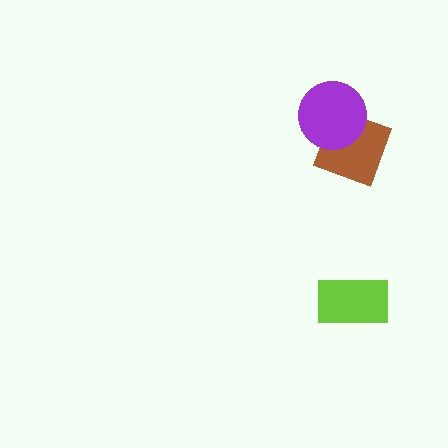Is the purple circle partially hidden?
No, no other shape covers it.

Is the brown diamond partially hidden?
Yes, it is partially covered by another shape.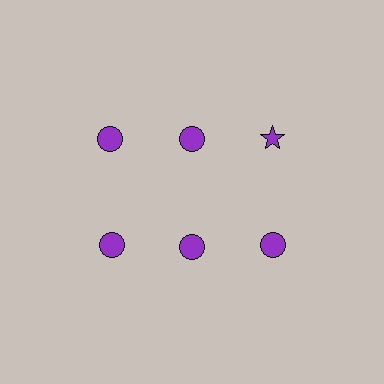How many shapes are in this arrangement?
There are 6 shapes arranged in a grid pattern.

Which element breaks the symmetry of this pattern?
The purple star in the top row, center column breaks the symmetry. All other shapes are purple circles.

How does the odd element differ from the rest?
It has a different shape: star instead of circle.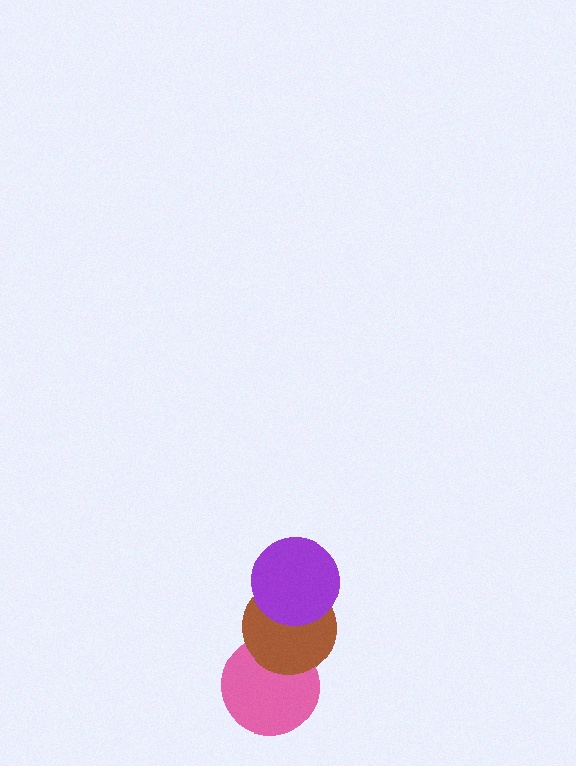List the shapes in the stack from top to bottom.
From top to bottom: the purple circle, the brown circle, the pink circle.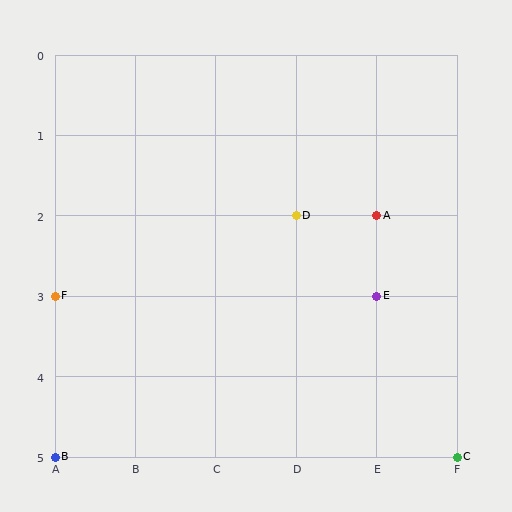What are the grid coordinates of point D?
Point D is at grid coordinates (D, 2).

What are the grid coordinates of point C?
Point C is at grid coordinates (F, 5).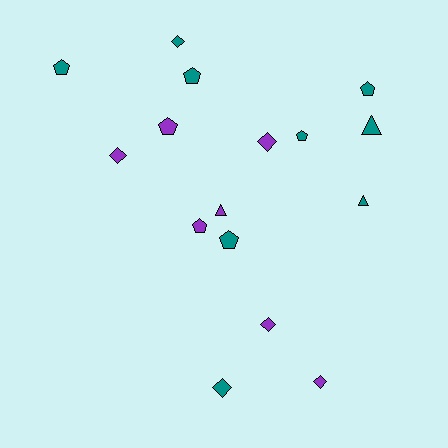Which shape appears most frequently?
Pentagon, with 7 objects.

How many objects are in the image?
There are 16 objects.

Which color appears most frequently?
Teal, with 9 objects.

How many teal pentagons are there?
There are 5 teal pentagons.